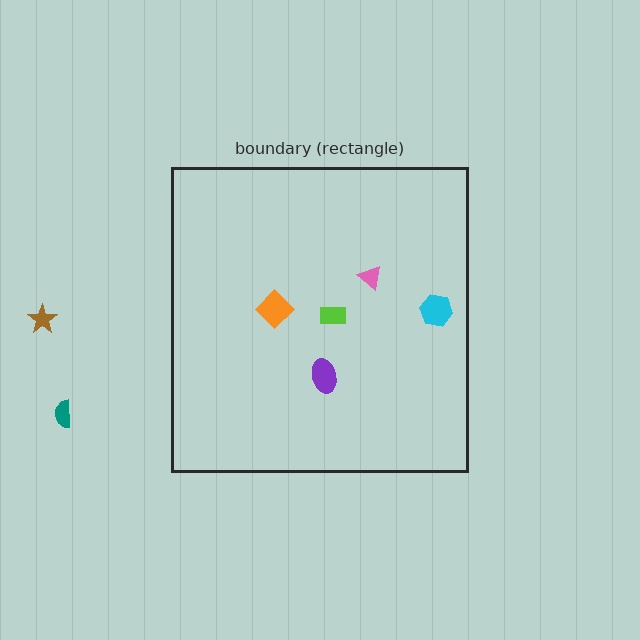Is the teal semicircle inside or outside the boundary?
Outside.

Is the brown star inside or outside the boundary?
Outside.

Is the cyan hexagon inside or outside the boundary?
Inside.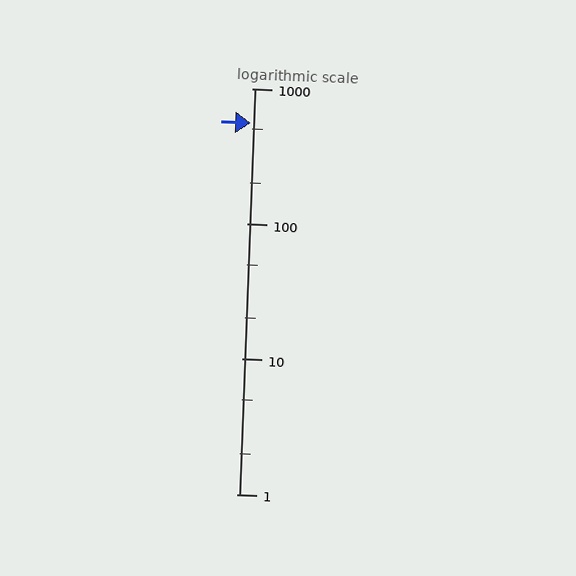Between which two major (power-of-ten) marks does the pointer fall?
The pointer is between 100 and 1000.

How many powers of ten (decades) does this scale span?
The scale spans 3 decades, from 1 to 1000.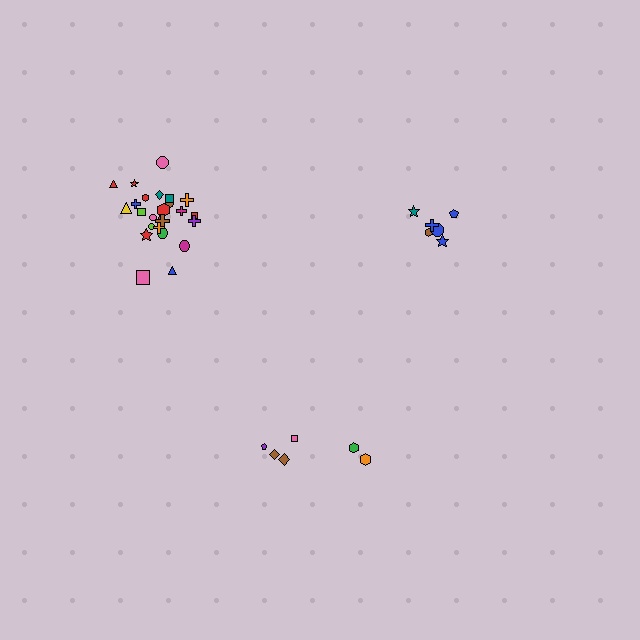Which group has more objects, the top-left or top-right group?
The top-left group.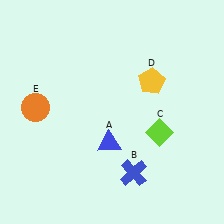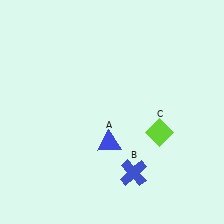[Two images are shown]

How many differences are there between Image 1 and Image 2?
There are 2 differences between the two images.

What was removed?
The orange circle (E), the yellow pentagon (D) were removed in Image 2.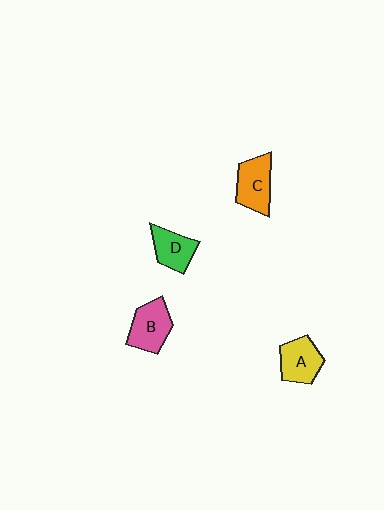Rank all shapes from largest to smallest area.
From largest to smallest: B (pink), C (orange), A (yellow), D (green).